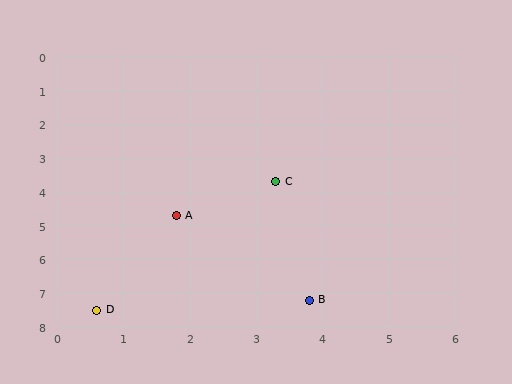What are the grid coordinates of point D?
Point D is at approximately (0.6, 7.5).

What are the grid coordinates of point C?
Point C is at approximately (3.3, 3.7).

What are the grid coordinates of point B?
Point B is at approximately (3.8, 7.2).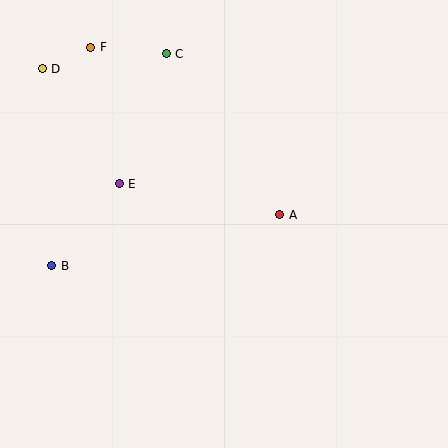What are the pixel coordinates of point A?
Point A is at (280, 215).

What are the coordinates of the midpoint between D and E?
The midpoint between D and E is at (81, 126).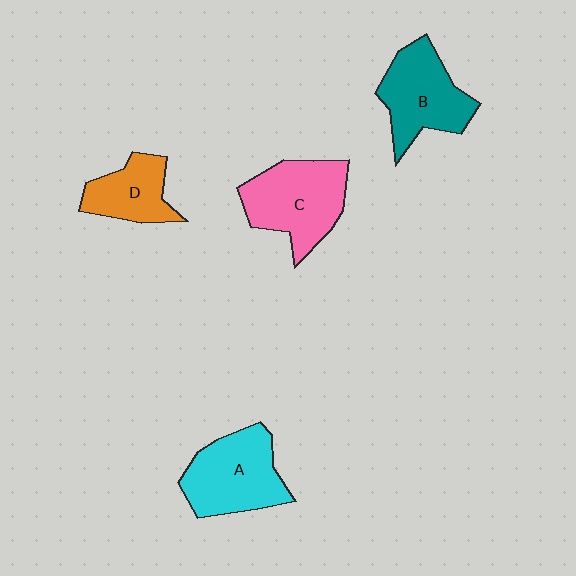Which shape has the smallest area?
Shape D (orange).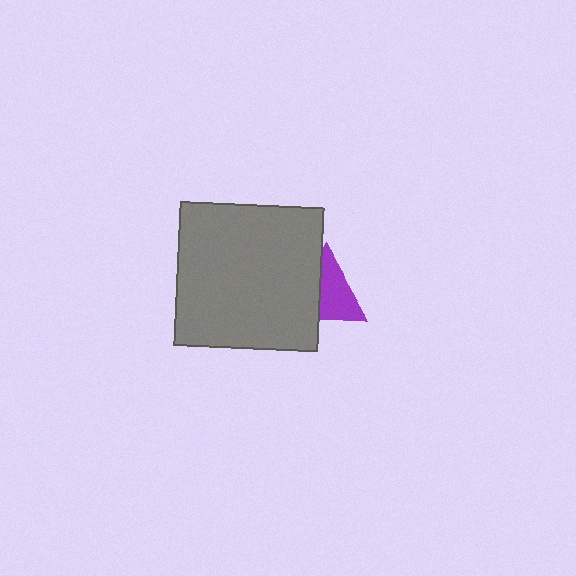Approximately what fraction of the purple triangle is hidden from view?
Roughly 44% of the purple triangle is hidden behind the gray square.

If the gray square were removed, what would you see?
You would see the complete purple triangle.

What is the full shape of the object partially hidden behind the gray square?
The partially hidden object is a purple triangle.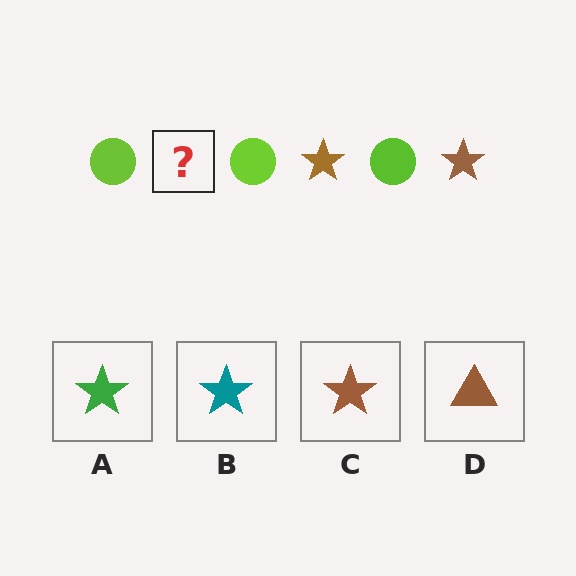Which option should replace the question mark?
Option C.